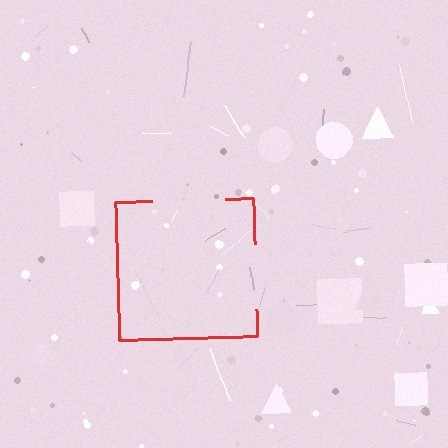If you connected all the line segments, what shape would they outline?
They would outline a square.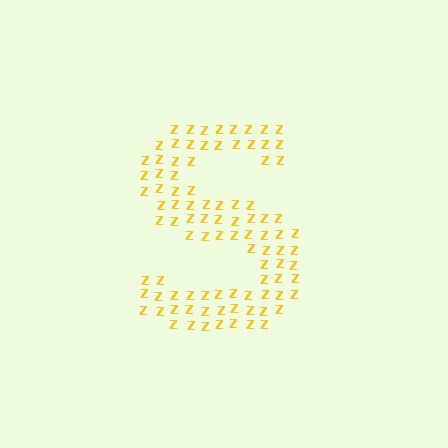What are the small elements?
The small elements are letter Z's.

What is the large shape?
The large shape is the letter S.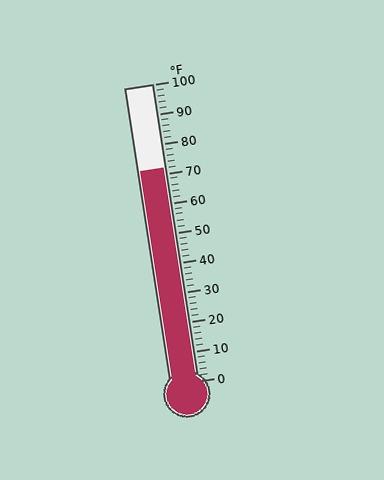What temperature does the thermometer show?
The thermometer shows approximately 72°F.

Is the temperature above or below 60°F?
The temperature is above 60°F.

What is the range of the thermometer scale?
The thermometer scale ranges from 0°F to 100°F.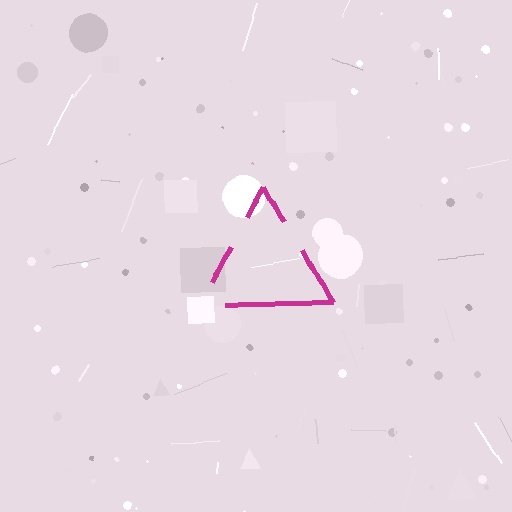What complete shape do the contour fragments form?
The contour fragments form a triangle.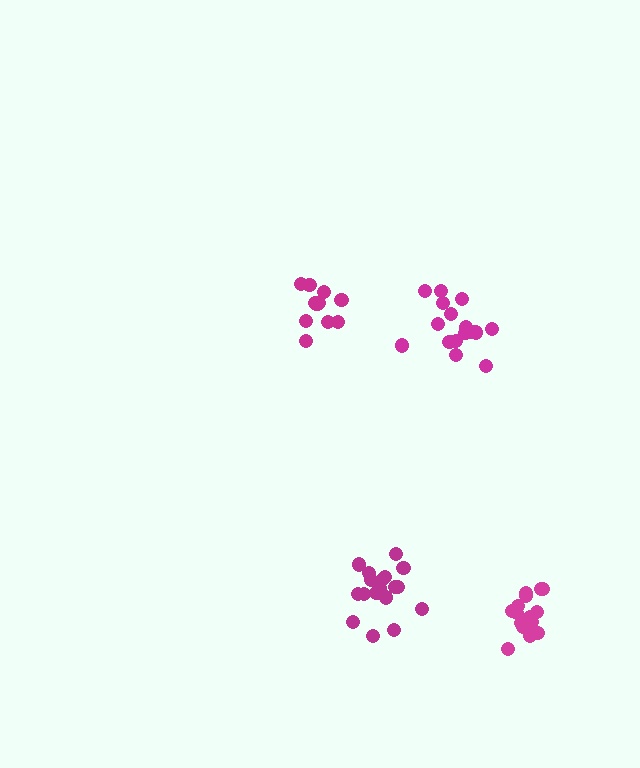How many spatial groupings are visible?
There are 4 spatial groupings.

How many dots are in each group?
Group 1: 18 dots, Group 2: 12 dots, Group 3: 17 dots, Group 4: 16 dots (63 total).